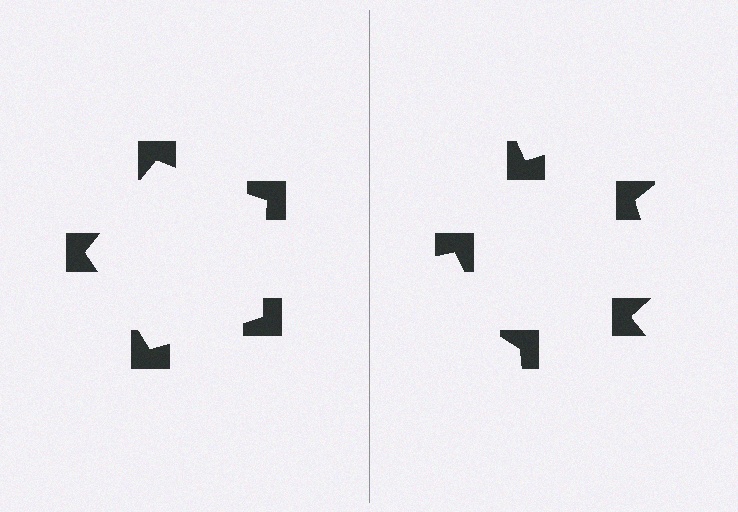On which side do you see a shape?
An illusory pentagon appears on the left side. On the right side the wedge cuts are rotated, so no coherent shape forms.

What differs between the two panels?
The notched squares are positioned identically on both sides; only the wedge orientations differ. On the left they align to a pentagon; on the right they are misaligned.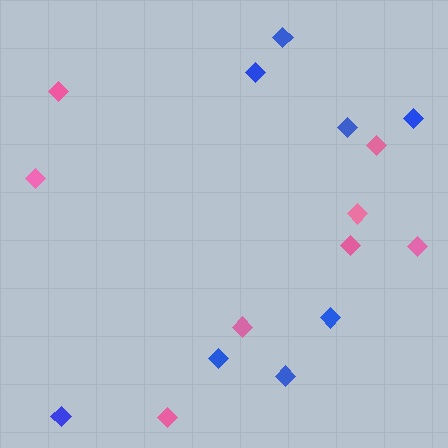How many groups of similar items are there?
There are 2 groups: one group of pink diamonds (8) and one group of blue diamonds (8).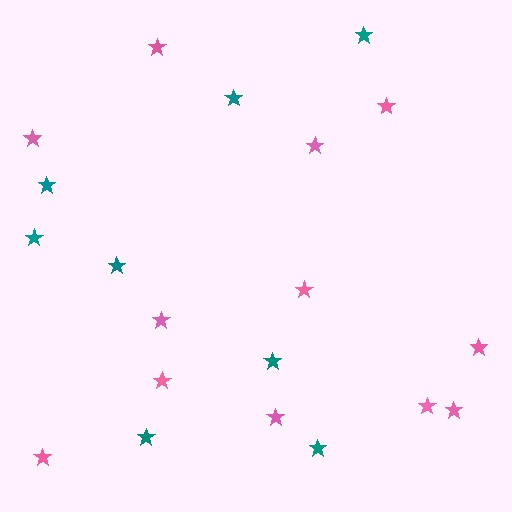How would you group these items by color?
There are 2 groups: one group of teal stars (8) and one group of pink stars (12).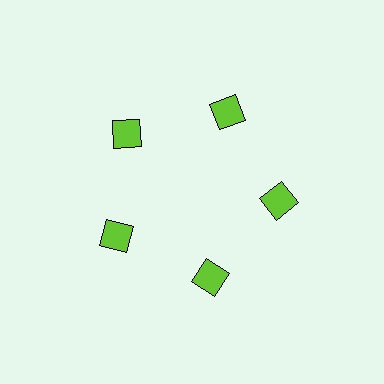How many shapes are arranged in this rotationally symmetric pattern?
There are 5 shapes, arranged in 5 groups of 1.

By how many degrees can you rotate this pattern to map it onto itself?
The pattern maps onto itself every 72 degrees of rotation.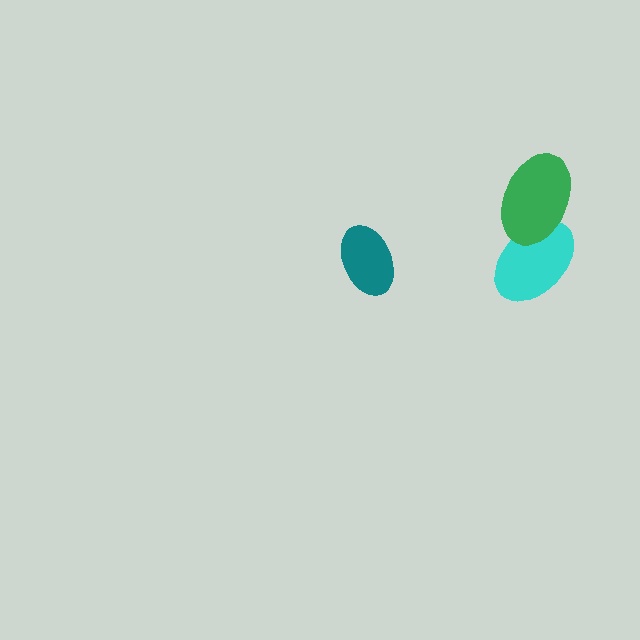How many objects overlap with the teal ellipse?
0 objects overlap with the teal ellipse.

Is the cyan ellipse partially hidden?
Yes, it is partially covered by another shape.